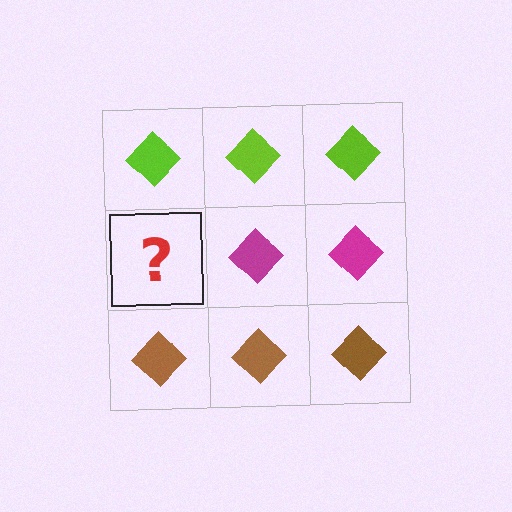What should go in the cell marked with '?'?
The missing cell should contain a magenta diamond.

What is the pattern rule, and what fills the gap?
The rule is that each row has a consistent color. The gap should be filled with a magenta diamond.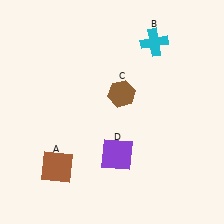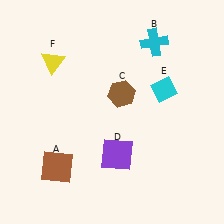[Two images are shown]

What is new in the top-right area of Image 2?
A cyan diamond (E) was added in the top-right area of Image 2.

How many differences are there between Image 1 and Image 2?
There are 2 differences between the two images.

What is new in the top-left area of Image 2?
A yellow triangle (F) was added in the top-left area of Image 2.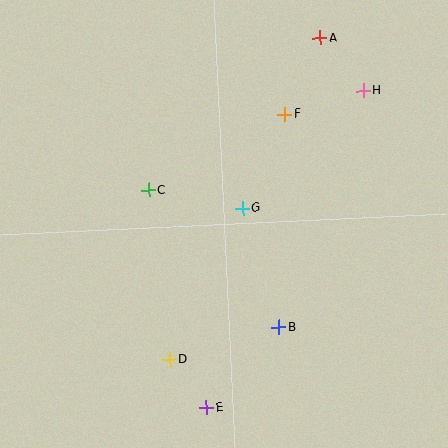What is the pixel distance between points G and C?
The distance between G and C is 96 pixels.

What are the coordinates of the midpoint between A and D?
The midpoint between A and D is at (245, 199).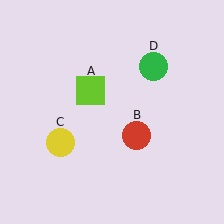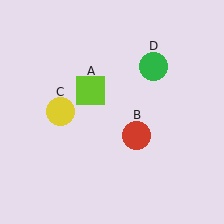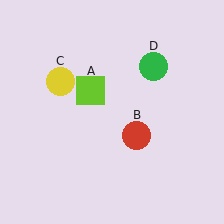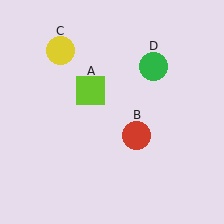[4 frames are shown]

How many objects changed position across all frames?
1 object changed position: yellow circle (object C).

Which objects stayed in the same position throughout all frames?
Lime square (object A) and red circle (object B) and green circle (object D) remained stationary.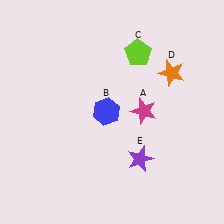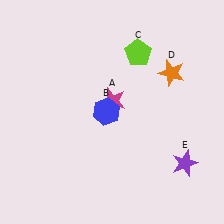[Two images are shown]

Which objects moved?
The objects that moved are: the magenta star (A), the purple star (E).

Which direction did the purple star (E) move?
The purple star (E) moved right.